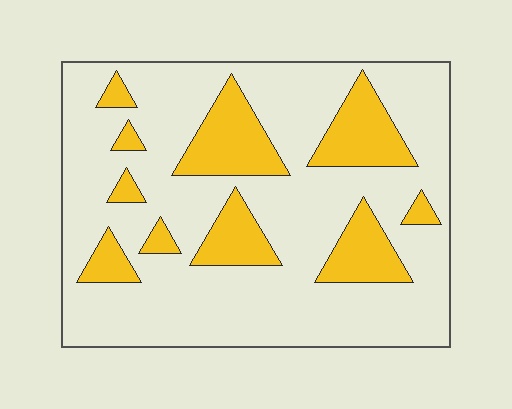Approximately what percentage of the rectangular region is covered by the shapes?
Approximately 25%.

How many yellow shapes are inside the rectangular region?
10.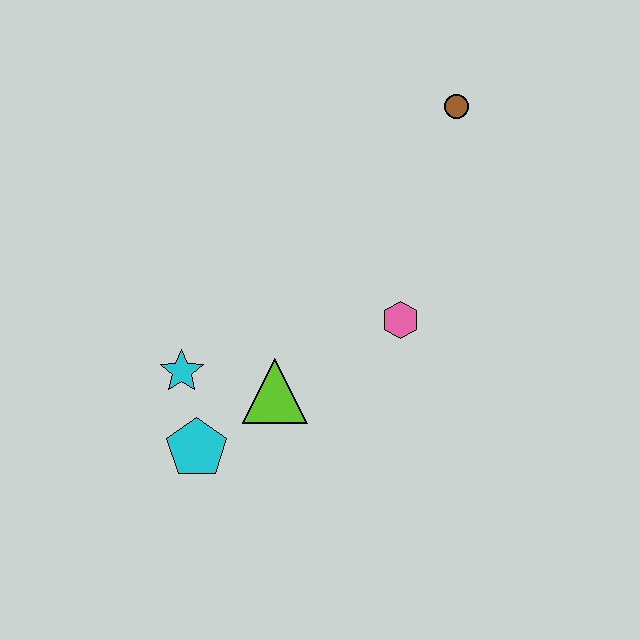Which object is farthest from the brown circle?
The cyan pentagon is farthest from the brown circle.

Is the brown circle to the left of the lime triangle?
No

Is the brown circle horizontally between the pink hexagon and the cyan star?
No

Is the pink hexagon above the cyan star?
Yes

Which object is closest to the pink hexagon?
The lime triangle is closest to the pink hexagon.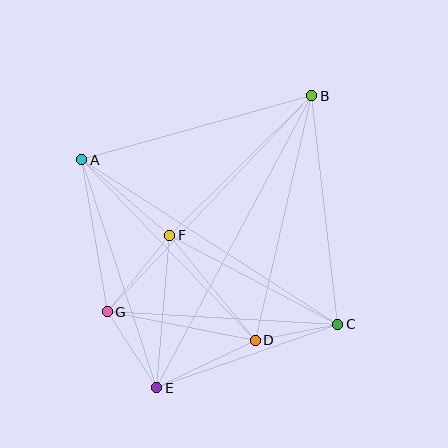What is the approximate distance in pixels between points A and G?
The distance between A and G is approximately 154 pixels.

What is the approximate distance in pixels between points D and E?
The distance between D and E is approximately 109 pixels.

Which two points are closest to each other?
Points C and D are closest to each other.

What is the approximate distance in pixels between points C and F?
The distance between C and F is approximately 190 pixels.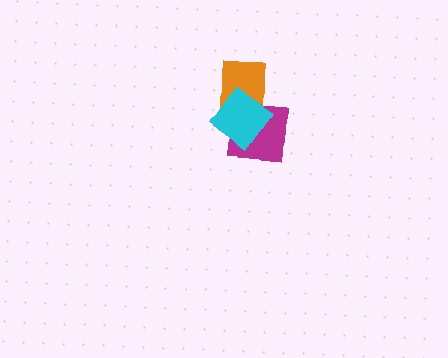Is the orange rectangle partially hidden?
Yes, it is partially covered by another shape.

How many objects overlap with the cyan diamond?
2 objects overlap with the cyan diamond.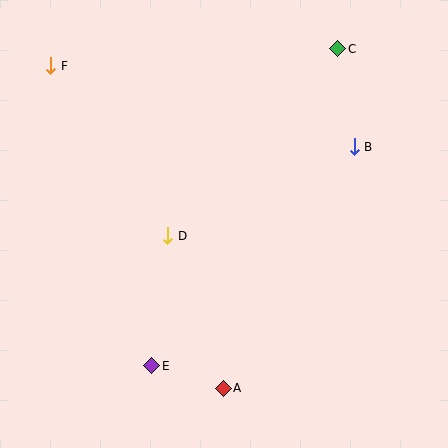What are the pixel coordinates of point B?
Point B is at (354, 147).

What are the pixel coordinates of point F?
Point F is at (51, 66).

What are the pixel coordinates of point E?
Point E is at (152, 366).